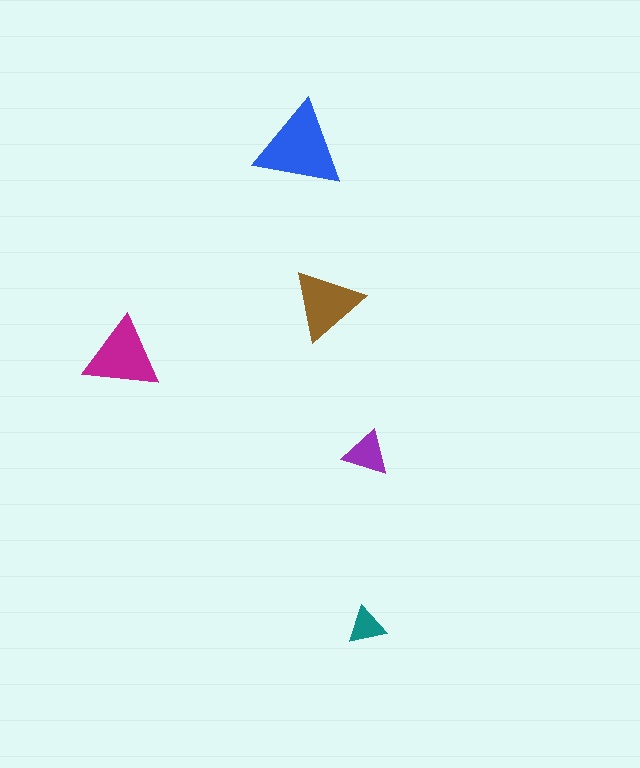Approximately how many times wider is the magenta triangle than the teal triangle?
About 2 times wider.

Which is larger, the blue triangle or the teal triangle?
The blue one.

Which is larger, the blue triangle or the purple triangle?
The blue one.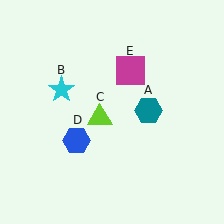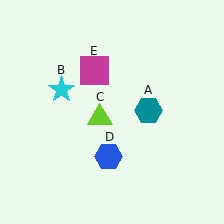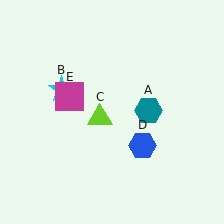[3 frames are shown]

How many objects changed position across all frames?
2 objects changed position: blue hexagon (object D), magenta square (object E).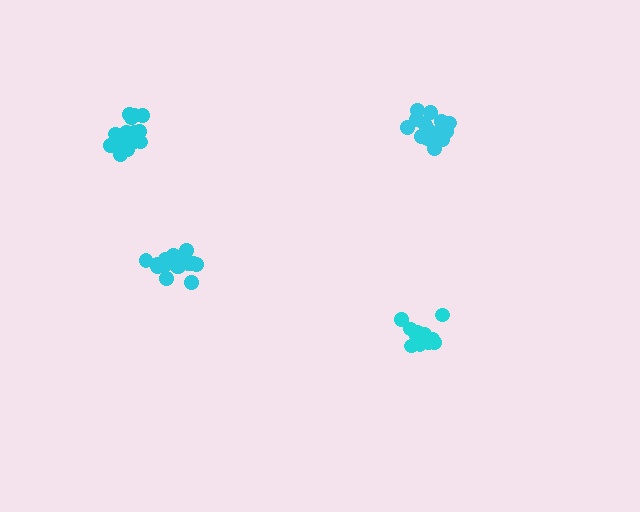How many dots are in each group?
Group 1: 19 dots, Group 2: 18 dots, Group 3: 17 dots, Group 4: 17 dots (71 total).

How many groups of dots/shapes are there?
There are 4 groups.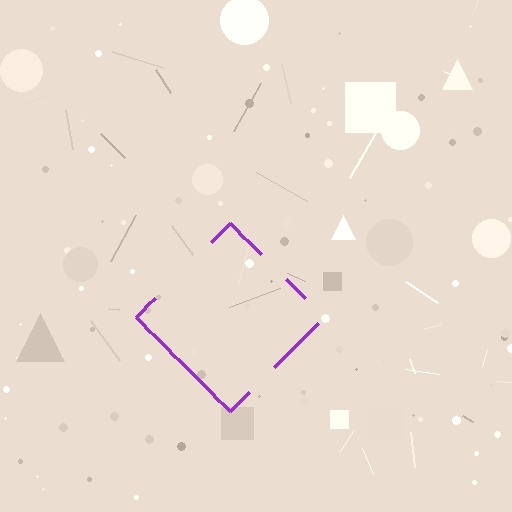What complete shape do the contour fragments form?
The contour fragments form a diamond.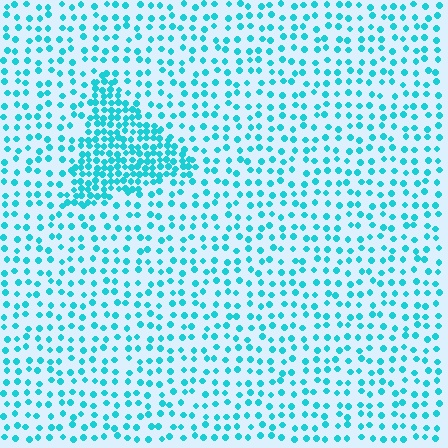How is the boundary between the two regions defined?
The boundary is defined by a change in element density (approximately 2.4x ratio). All elements are the same color, size, and shape.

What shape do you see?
I see a triangle.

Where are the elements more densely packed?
The elements are more densely packed inside the triangle boundary.